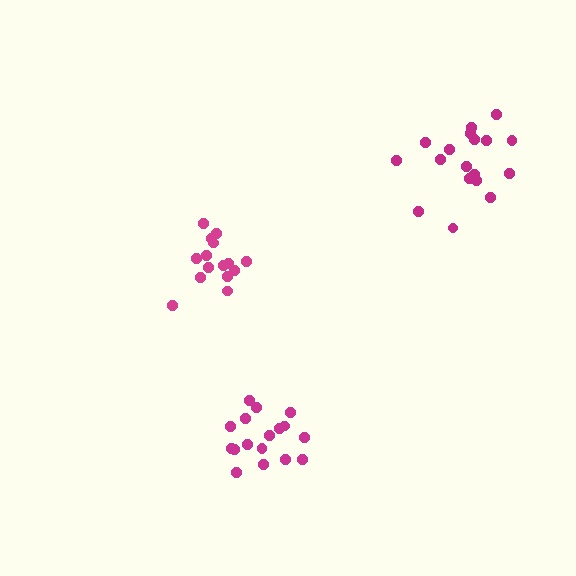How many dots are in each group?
Group 1: 17 dots, Group 2: 15 dots, Group 3: 18 dots (50 total).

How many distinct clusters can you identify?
There are 3 distinct clusters.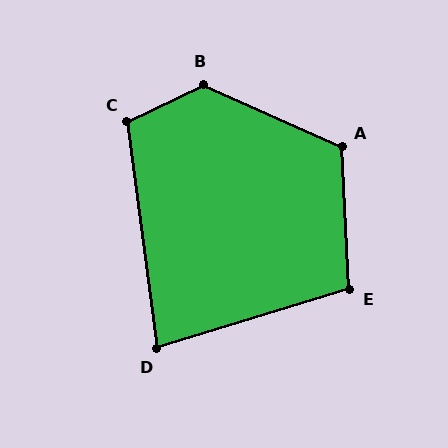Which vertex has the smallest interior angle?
D, at approximately 81 degrees.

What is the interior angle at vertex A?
Approximately 117 degrees (obtuse).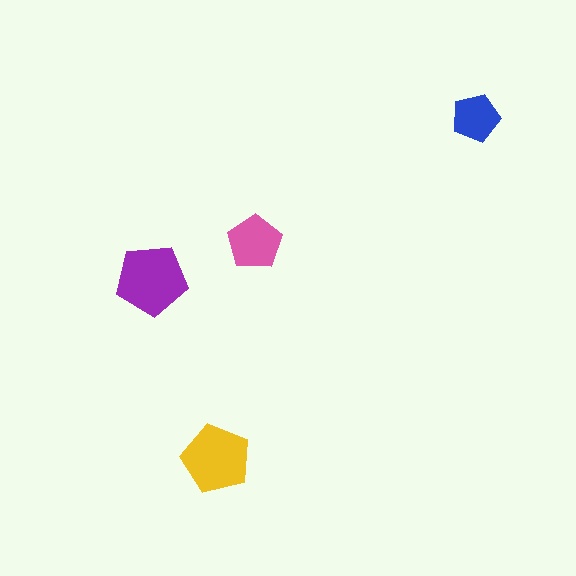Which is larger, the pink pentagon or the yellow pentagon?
The yellow one.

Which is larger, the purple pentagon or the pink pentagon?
The purple one.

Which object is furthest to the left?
The purple pentagon is leftmost.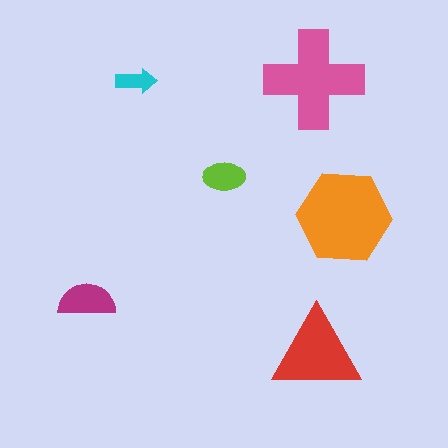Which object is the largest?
The orange hexagon.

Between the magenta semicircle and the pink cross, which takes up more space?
The pink cross.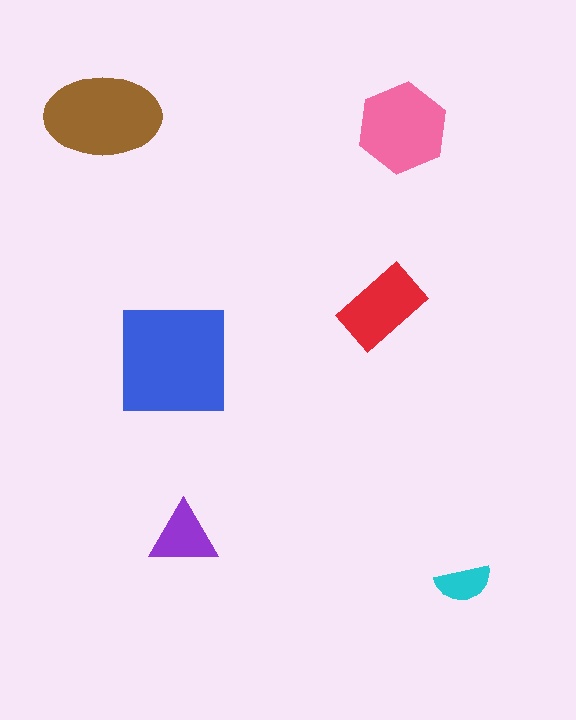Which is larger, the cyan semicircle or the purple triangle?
The purple triangle.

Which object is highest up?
The brown ellipse is topmost.